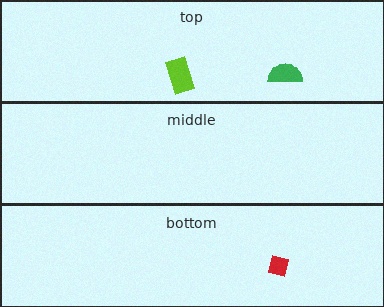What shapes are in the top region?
The lime rectangle, the green semicircle.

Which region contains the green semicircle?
The top region.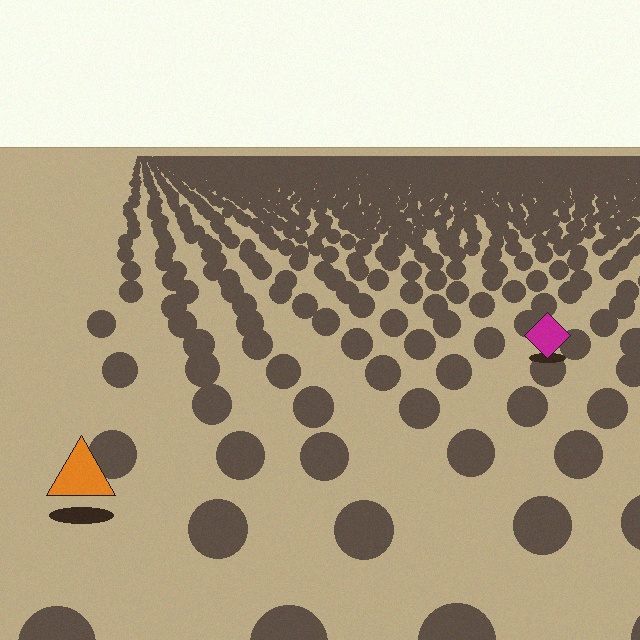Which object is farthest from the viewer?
The magenta diamond is farthest from the viewer. It appears smaller and the ground texture around it is denser.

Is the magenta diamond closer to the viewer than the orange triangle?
No. The orange triangle is closer — you can tell from the texture gradient: the ground texture is coarser near it.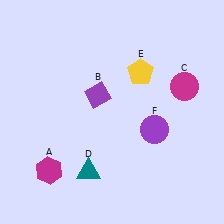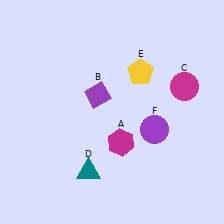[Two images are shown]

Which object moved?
The magenta hexagon (A) moved right.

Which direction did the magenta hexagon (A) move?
The magenta hexagon (A) moved right.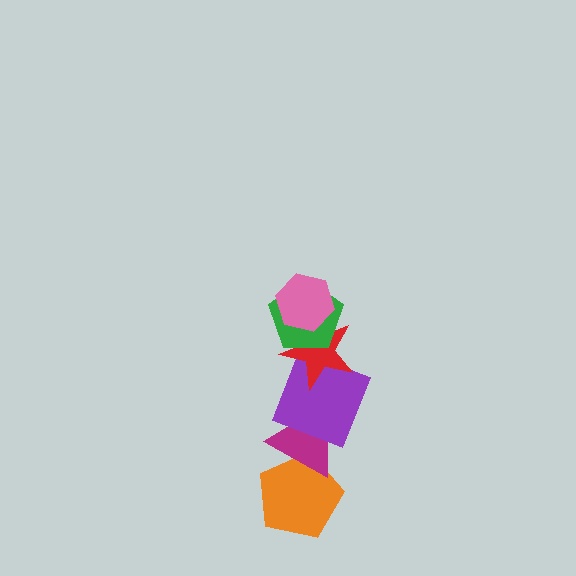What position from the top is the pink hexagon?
The pink hexagon is 1st from the top.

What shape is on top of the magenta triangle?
The purple square is on top of the magenta triangle.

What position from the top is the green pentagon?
The green pentagon is 2nd from the top.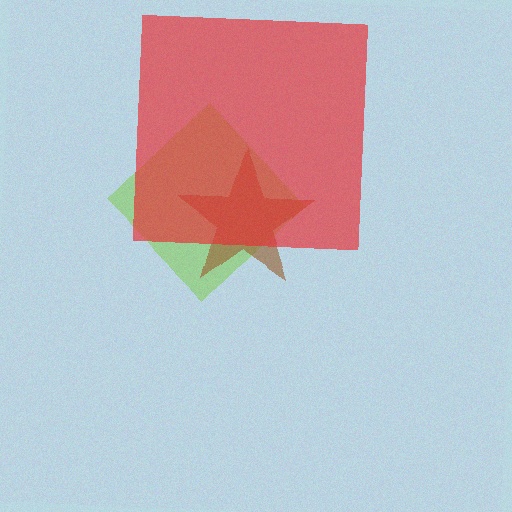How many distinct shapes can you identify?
There are 3 distinct shapes: a lime diamond, a brown star, a red square.